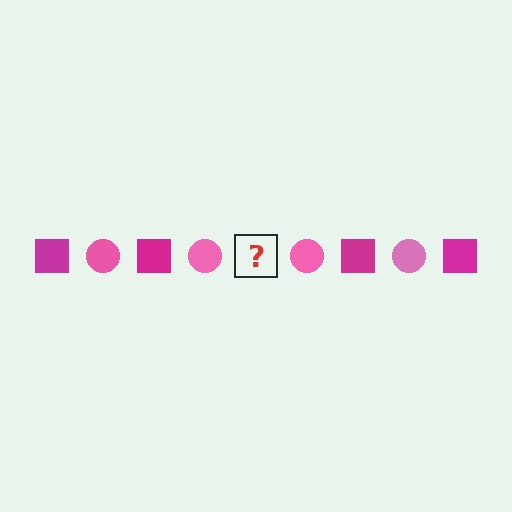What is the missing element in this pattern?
The missing element is a magenta square.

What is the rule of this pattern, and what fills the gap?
The rule is that the pattern alternates between magenta square and pink circle. The gap should be filled with a magenta square.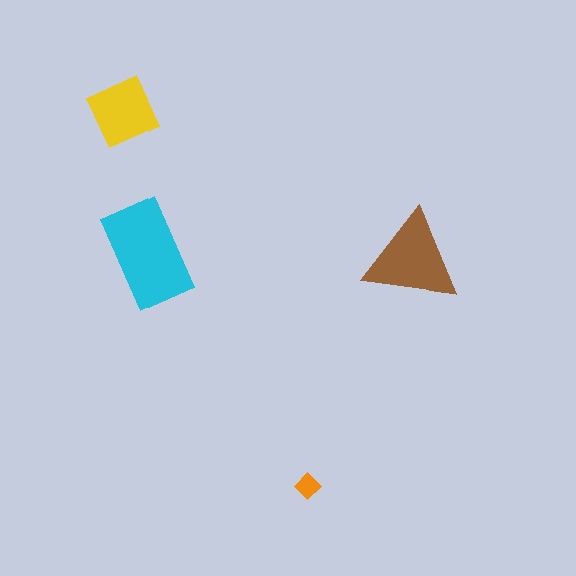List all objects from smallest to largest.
The orange diamond, the yellow square, the brown triangle, the cyan rectangle.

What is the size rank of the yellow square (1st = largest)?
3rd.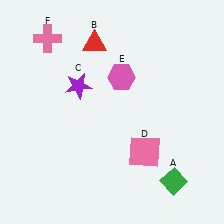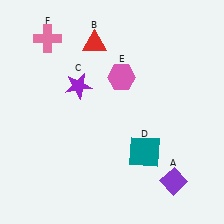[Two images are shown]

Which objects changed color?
A changed from green to purple. D changed from pink to teal.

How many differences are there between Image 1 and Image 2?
There are 2 differences between the two images.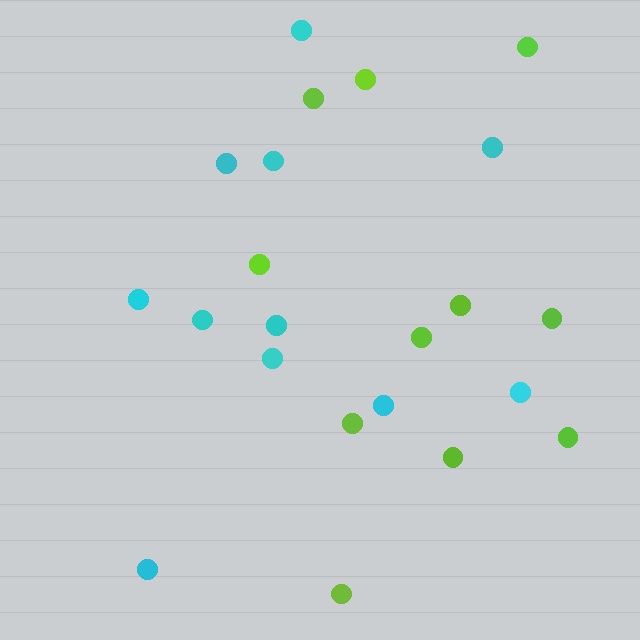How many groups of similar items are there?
There are 2 groups: one group of cyan circles (11) and one group of lime circles (11).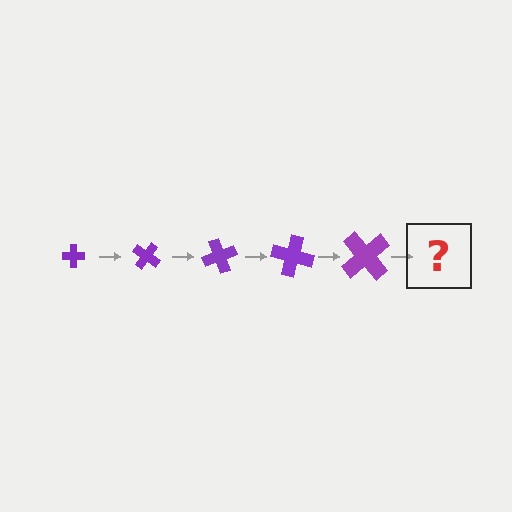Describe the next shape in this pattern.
It should be a cross, larger than the previous one and rotated 175 degrees from the start.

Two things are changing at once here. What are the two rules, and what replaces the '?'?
The two rules are that the cross grows larger each step and it rotates 35 degrees each step. The '?' should be a cross, larger than the previous one and rotated 175 degrees from the start.